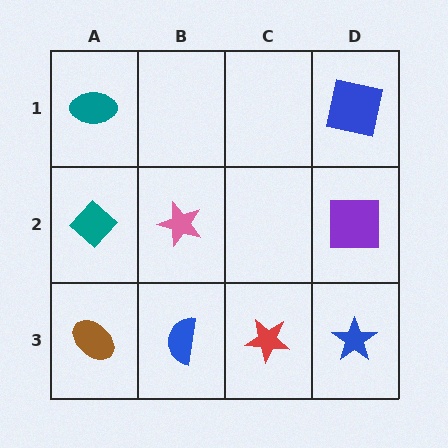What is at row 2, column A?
A teal diamond.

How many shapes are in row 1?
2 shapes.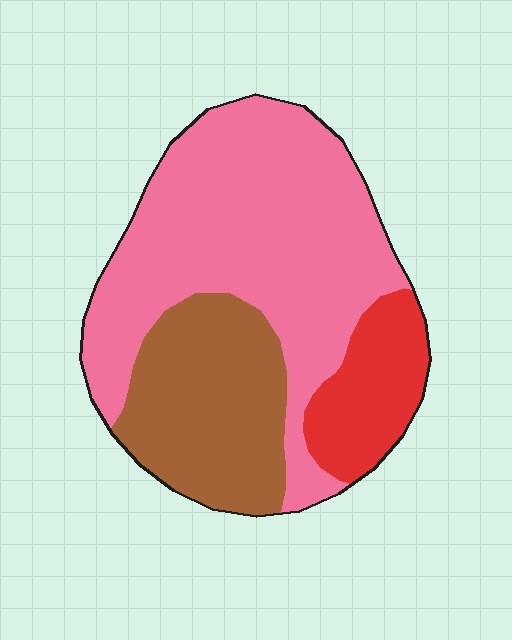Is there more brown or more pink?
Pink.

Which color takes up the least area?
Red, at roughly 15%.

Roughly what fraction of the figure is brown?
Brown covers about 30% of the figure.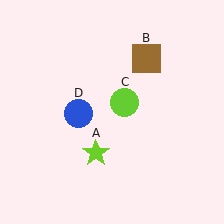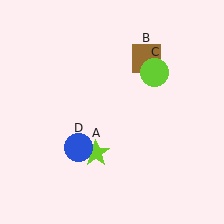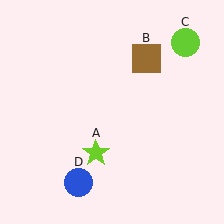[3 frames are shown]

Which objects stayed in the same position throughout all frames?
Lime star (object A) and brown square (object B) remained stationary.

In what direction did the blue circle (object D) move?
The blue circle (object D) moved down.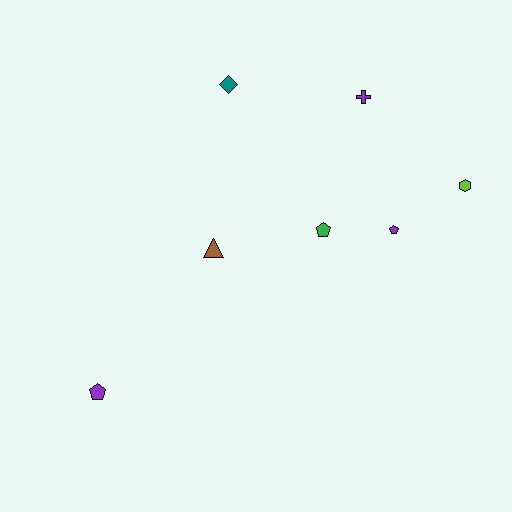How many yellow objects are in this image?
There are no yellow objects.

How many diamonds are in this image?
There is 1 diamond.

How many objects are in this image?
There are 7 objects.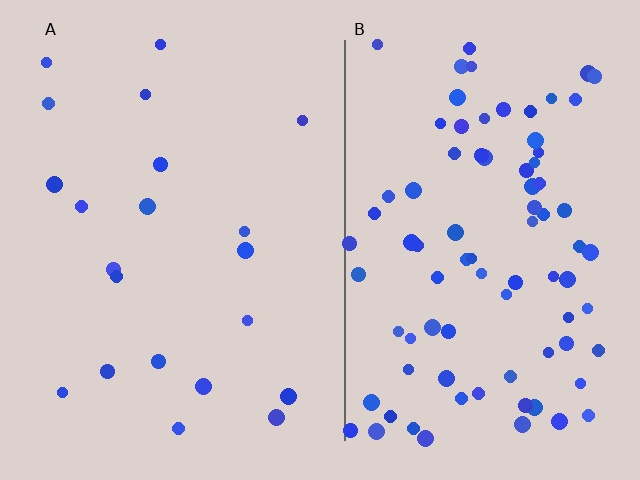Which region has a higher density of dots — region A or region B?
B (the right).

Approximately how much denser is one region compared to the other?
Approximately 4.1× — region B over region A.